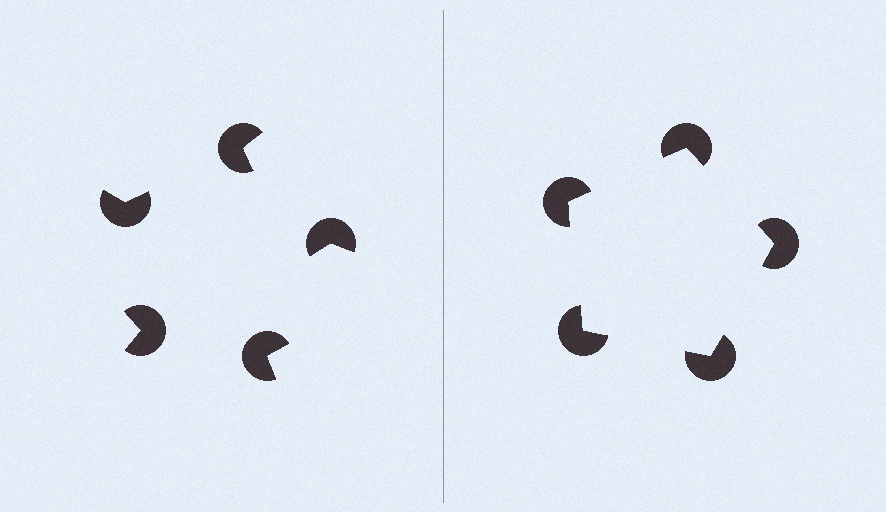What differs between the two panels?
The pac-man discs are positioned identically on both sides; only the wedge orientations differ. On the right they align to a pentagon; on the left they are misaligned.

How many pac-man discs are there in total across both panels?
10 — 5 on each side.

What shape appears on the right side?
An illusory pentagon.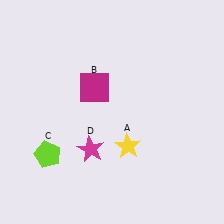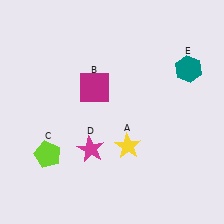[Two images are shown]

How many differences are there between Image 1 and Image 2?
There is 1 difference between the two images.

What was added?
A teal hexagon (E) was added in Image 2.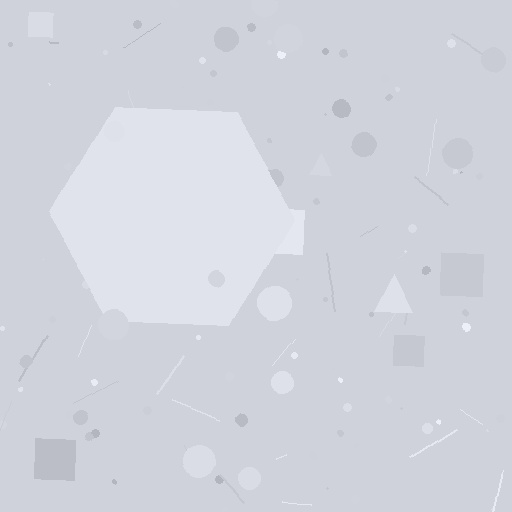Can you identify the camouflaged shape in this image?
The camouflaged shape is a hexagon.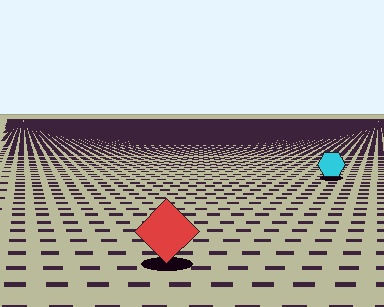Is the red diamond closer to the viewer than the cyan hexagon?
Yes. The red diamond is closer — you can tell from the texture gradient: the ground texture is coarser near it.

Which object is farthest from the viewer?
The cyan hexagon is farthest from the viewer. It appears smaller and the ground texture around it is denser.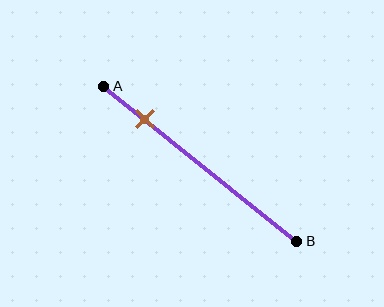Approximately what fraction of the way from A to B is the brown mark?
The brown mark is approximately 20% of the way from A to B.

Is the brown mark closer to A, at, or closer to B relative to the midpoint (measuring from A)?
The brown mark is closer to point A than the midpoint of segment AB.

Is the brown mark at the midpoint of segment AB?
No, the mark is at about 20% from A, not at the 50% midpoint.